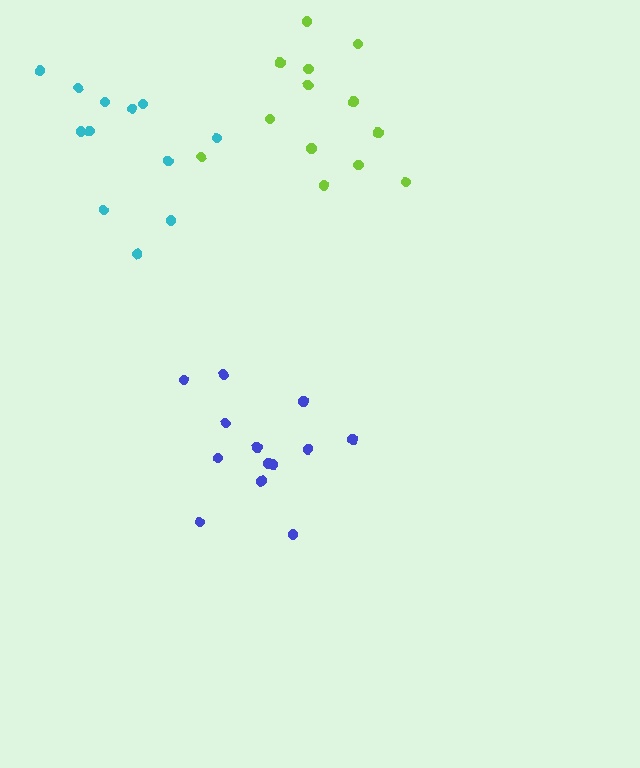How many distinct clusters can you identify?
There are 3 distinct clusters.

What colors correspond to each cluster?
The clusters are colored: blue, lime, cyan.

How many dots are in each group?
Group 1: 13 dots, Group 2: 13 dots, Group 3: 12 dots (38 total).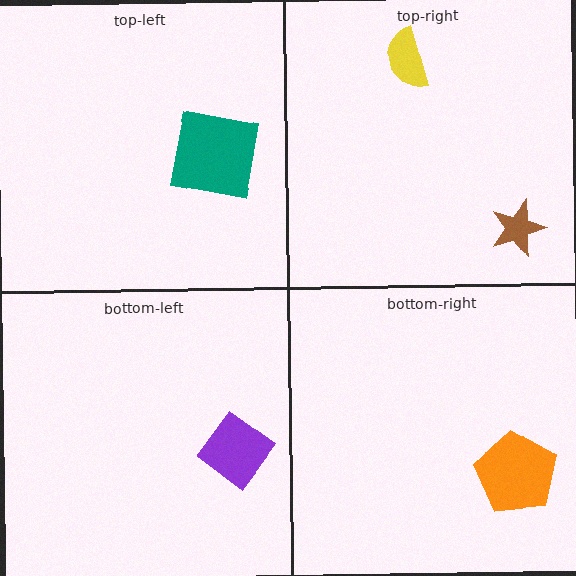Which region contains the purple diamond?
The bottom-left region.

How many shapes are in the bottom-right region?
1.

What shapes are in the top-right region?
The brown star, the yellow semicircle.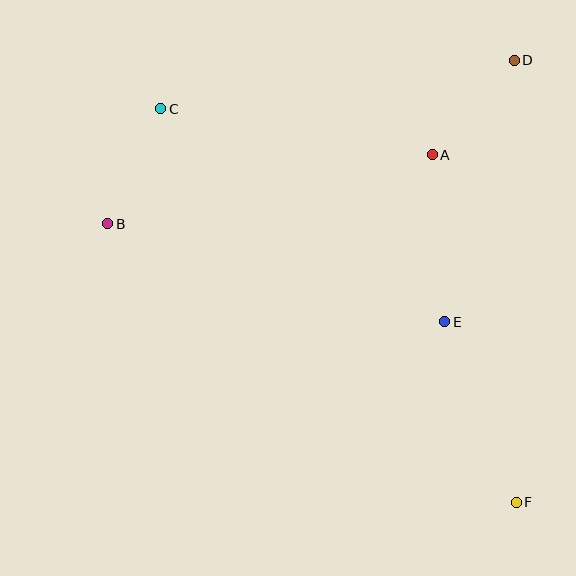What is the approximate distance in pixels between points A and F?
The distance between A and F is approximately 357 pixels.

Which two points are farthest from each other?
Points C and F are farthest from each other.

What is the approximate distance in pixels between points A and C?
The distance between A and C is approximately 275 pixels.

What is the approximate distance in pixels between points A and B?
The distance between A and B is approximately 331 pixels.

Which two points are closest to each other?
Points A and D are closest to each other.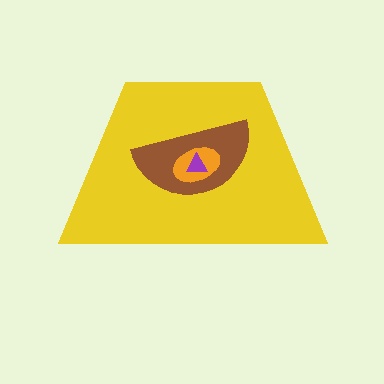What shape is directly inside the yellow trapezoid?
The brown semicircle.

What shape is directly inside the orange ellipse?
The purple triangle.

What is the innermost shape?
The purple triangle.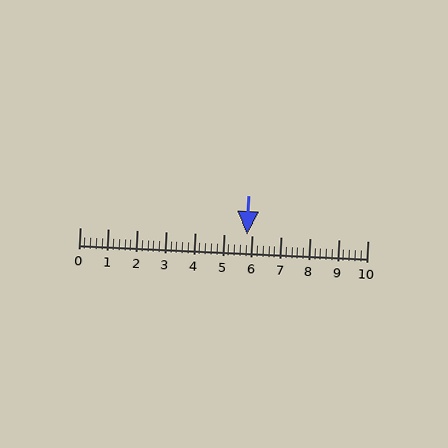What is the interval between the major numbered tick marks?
The major tick marks are spaced 1 units apart.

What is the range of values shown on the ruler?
The ruler shows values from 0 to 10.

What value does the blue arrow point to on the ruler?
The blue arrow points to approximately 5.8.